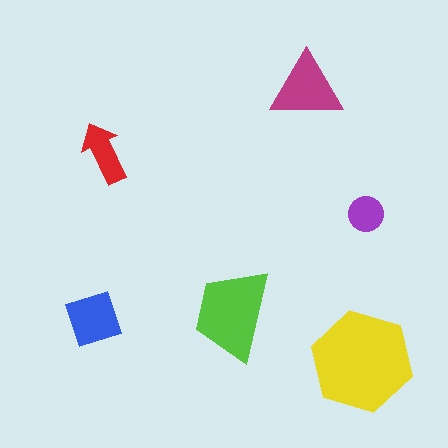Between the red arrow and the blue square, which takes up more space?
The blue square.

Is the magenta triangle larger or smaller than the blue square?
Larger.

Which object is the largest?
The yellow hexagon.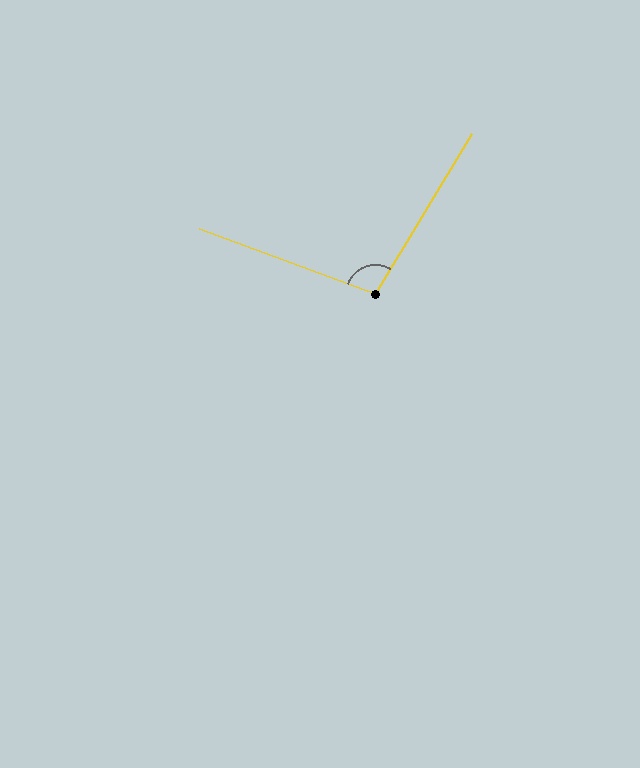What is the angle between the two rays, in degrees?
Approximately 101 degrees.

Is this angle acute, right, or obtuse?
It is obtuse.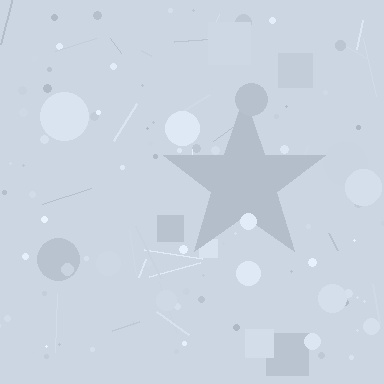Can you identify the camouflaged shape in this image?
The camouflaged shape is a star.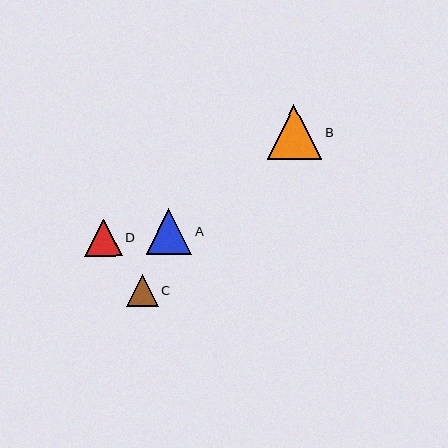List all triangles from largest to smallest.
From largest to smallest: B, A, D, C.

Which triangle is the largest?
Triangle B is the largest with a size of approximately 55 pixels.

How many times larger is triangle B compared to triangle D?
Triangle B is approximately 1.5 times the size of triangle D.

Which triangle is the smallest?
Triangle C is the smallest with a size of approximately 32 pixels.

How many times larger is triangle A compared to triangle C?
Triangle A is approximately 1.4 times the size of triangle C.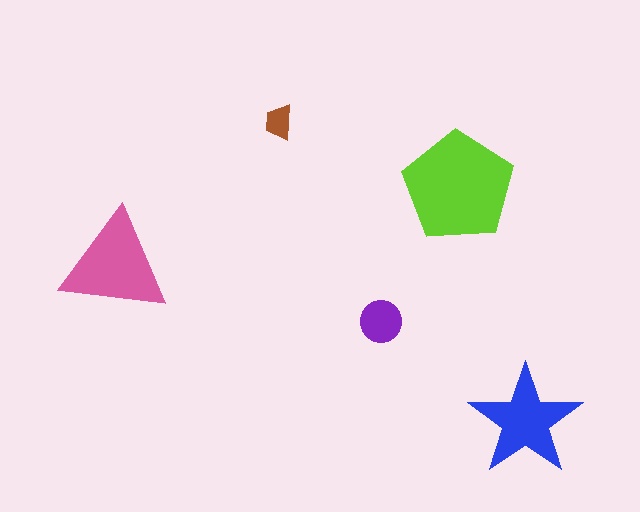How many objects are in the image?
There are 5 objects in the image.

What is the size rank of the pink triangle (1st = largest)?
2nd.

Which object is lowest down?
The blue star is bottommost.